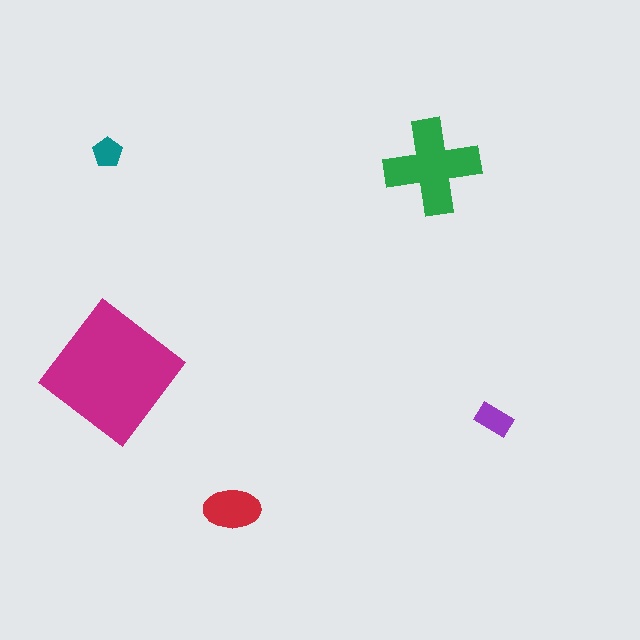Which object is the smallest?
The teal pentagon.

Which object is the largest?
The magenta diamond.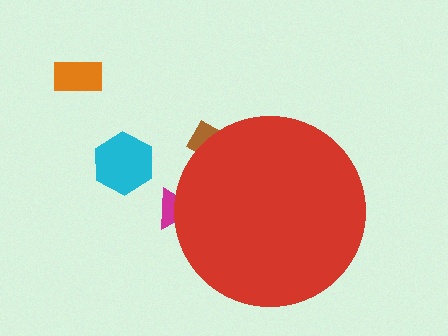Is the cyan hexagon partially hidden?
No, the cyan hexagon is fully visible.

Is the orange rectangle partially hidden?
No, the orange rectangle is fully visible.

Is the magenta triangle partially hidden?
Yes, the magenta triangle is partially hidden behind the red circle.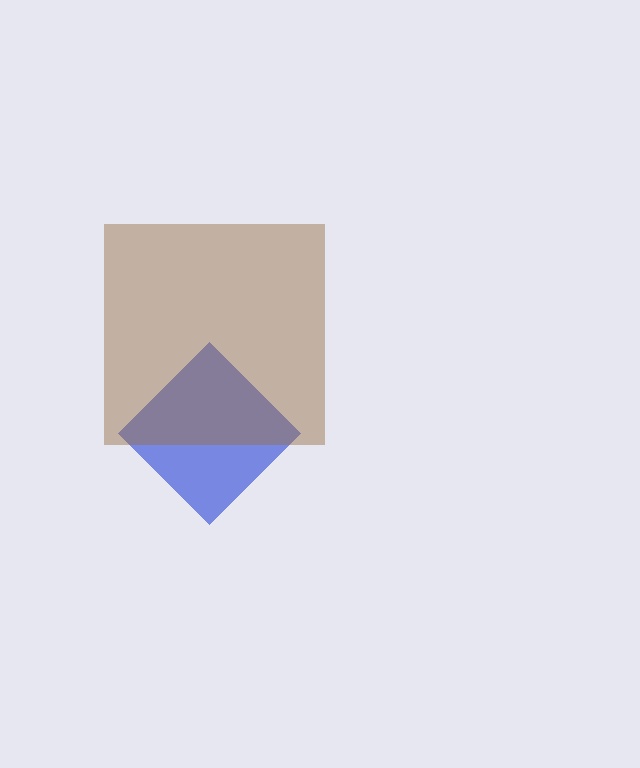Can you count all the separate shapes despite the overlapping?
Yes, there are 2 separate shapes.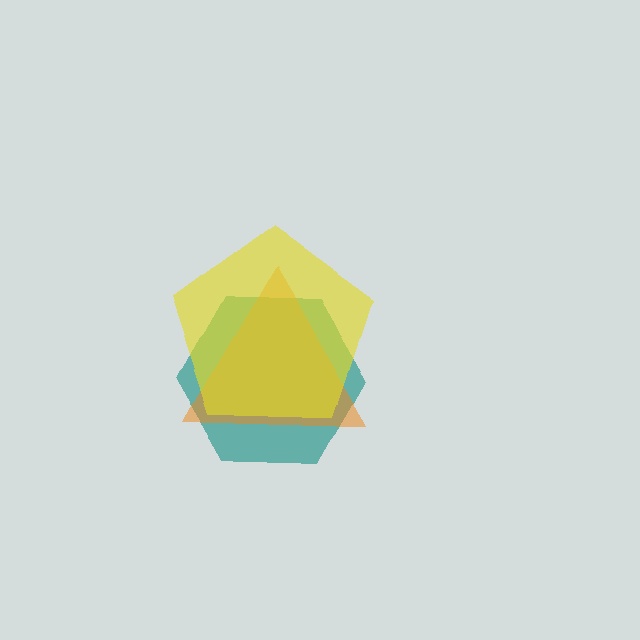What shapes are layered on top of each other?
The layered shapes are: a teal hexagon, an orange triangle, a yellow pentagon.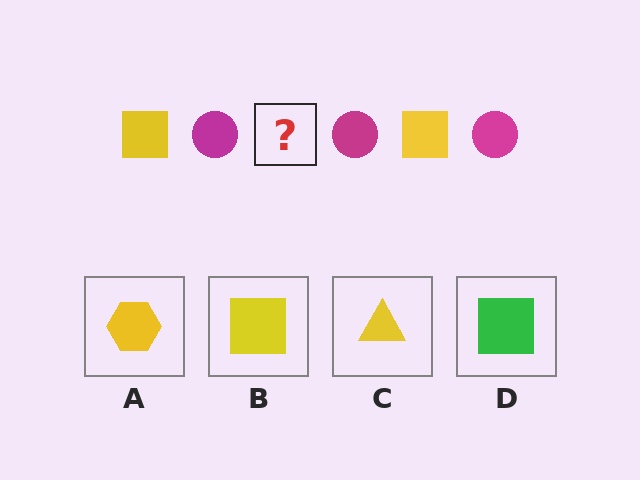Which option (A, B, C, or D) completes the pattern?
B.